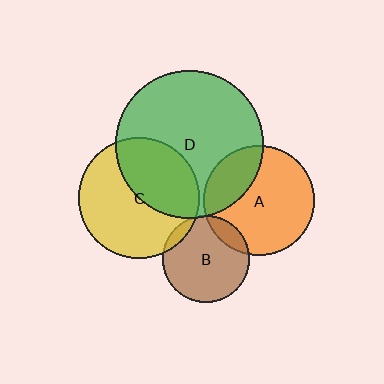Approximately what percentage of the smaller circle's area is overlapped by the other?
Approximately 25%.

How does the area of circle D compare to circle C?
Approximately 1.5 times.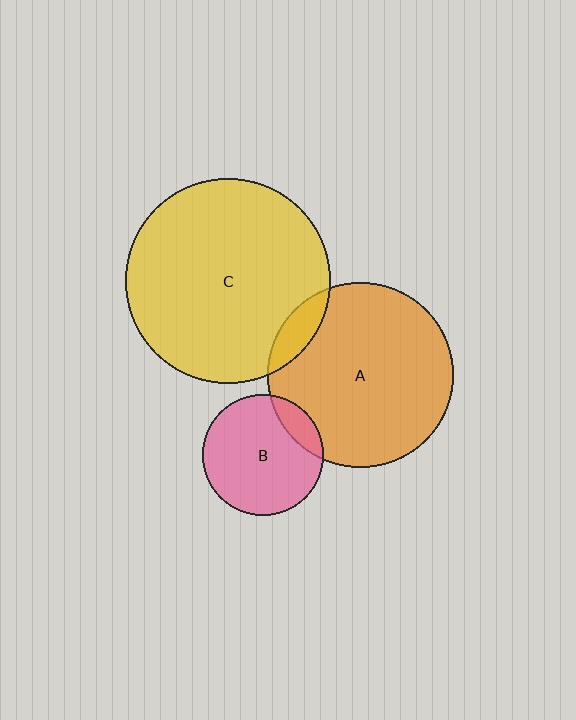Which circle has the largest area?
Circle C (yellow).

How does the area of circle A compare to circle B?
Approximately 2.3 times.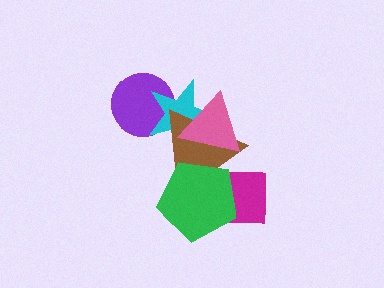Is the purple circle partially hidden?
Yes, it is partially covered by another shape.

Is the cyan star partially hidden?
Yes, it is partially covered by another shape.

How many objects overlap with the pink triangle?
2 objects overlap with the pink triangle.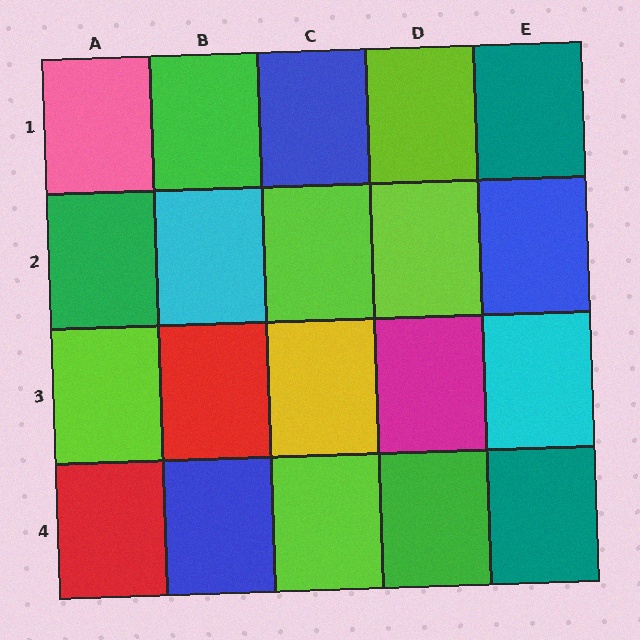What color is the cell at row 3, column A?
Lime.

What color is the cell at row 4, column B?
Blue.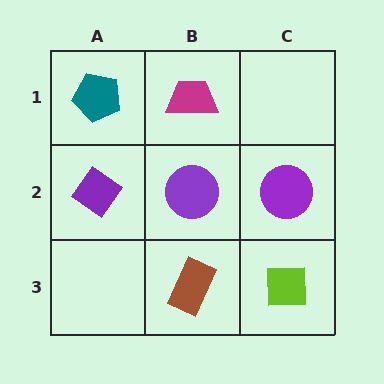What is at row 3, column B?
A brown rectangle.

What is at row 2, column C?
A purple circle.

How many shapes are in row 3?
2 shapes.